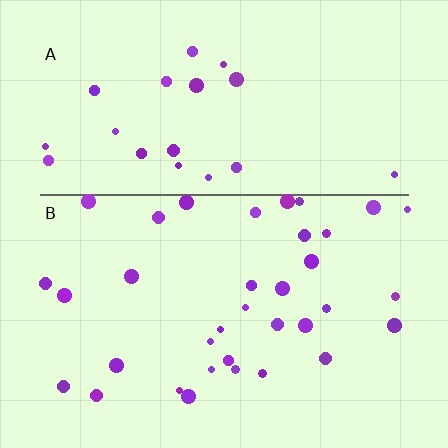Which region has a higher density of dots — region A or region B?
B (the bottom).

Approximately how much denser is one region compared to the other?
Approximately 1.6× — region B over region A.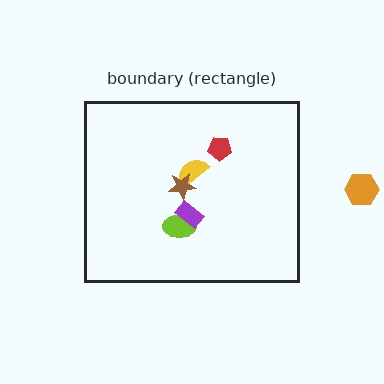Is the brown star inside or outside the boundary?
Inside.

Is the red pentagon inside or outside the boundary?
Inside.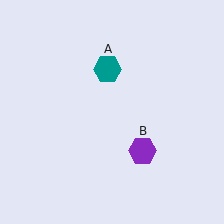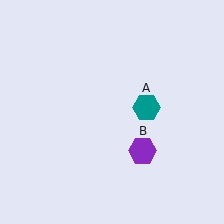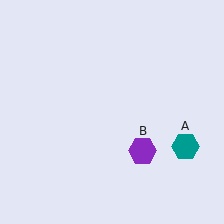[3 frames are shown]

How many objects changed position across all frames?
1 object changed position: teal hexagon (object A).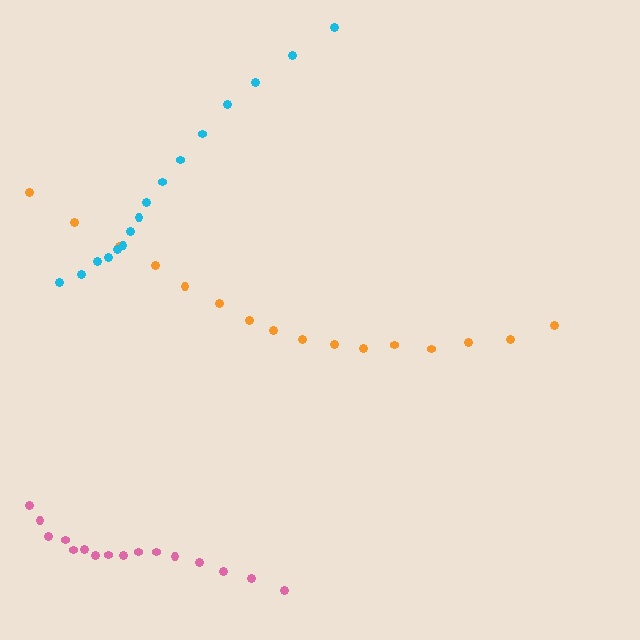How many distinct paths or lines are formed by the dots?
There are 3 distinct paths.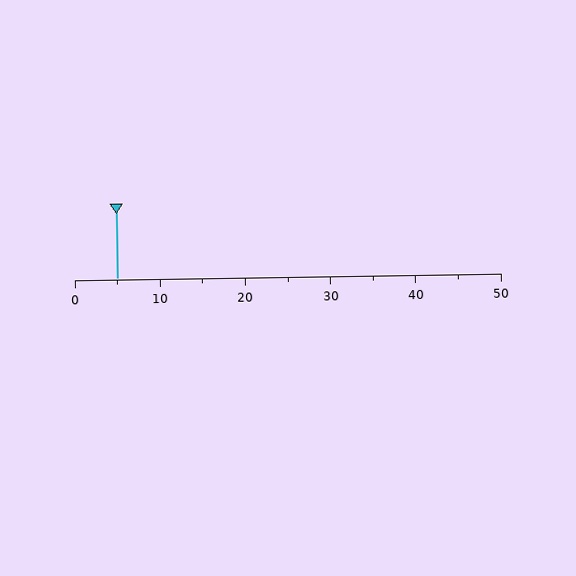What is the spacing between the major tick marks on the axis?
The major ticks are spaced 10 apart.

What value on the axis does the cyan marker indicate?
The marker indicates approximately 5.